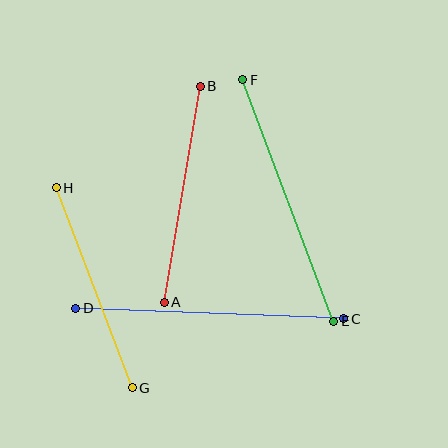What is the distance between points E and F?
The distance is approximately 259 pixels.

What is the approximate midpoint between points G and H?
The midpoint is at approximately (94, 288) pixels.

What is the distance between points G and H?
The distance is approximately 214 pixels.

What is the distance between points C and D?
The distance is approximately 268 pixels.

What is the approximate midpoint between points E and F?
The midpoint is at approximately (288, 201) pixels.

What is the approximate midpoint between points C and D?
The midpoint is at approximately (210, 314) pixels.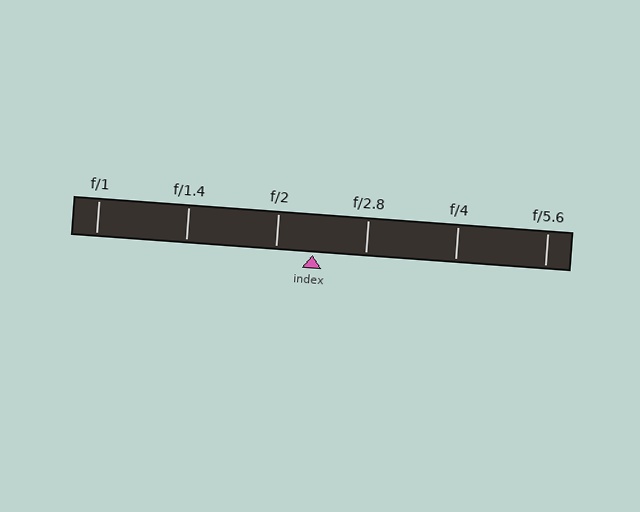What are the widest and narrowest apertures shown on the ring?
The widest aperture shown is f/1 and the narrowest is f/5.6.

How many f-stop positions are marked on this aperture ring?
There are 6 f-stop positions marked.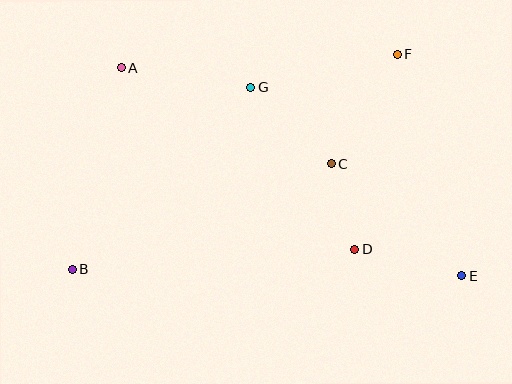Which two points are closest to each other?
Points C and D are closest to each other.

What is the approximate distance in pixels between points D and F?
The distance between D and F is approximately 200 pixels.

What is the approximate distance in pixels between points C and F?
The distance between C and F is approximately 129 pixels.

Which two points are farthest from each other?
Points A and E are farthest from each other.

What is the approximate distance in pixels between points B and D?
The distance between B and D is approximately 284 pixels.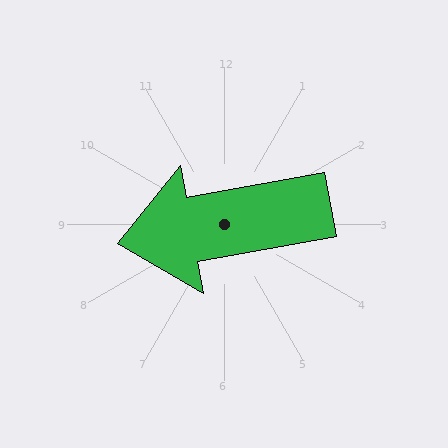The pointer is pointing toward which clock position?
Roughly 9 o'clock.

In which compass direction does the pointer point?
West.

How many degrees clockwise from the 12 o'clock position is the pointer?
Approximately 260 degrees.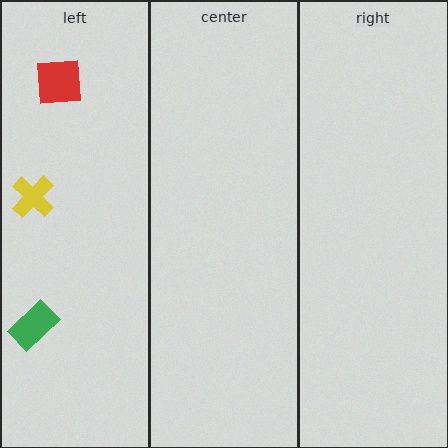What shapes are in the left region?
The green rectangle, the red square, the yellow cross.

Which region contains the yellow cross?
The left region.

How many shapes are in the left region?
3.